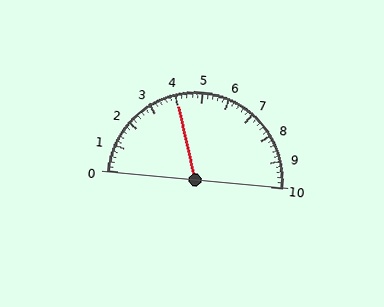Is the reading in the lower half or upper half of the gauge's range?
The reading is in the lower half of the range (0 to 10).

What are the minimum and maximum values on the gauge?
The gauge ranges from 0 to 10.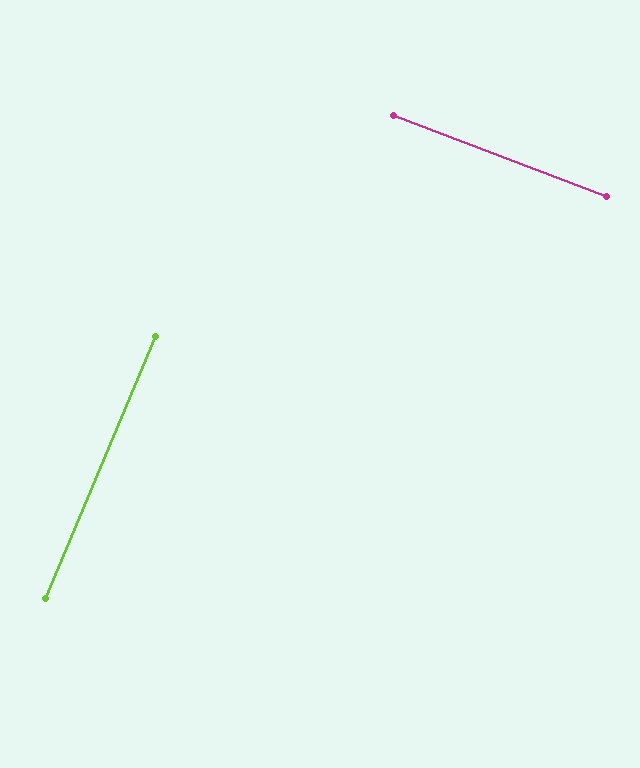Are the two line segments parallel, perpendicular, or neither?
Perpendicular — they meet at approximately 88°.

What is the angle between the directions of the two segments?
Approximately 88 degrees.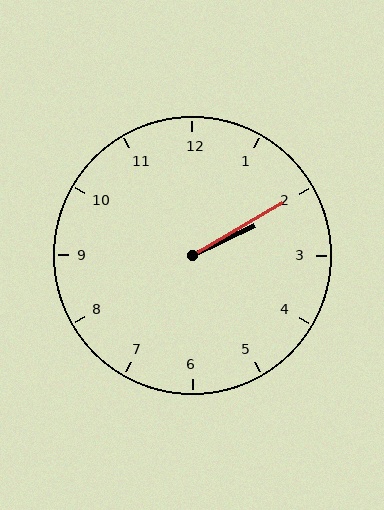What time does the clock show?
2:10.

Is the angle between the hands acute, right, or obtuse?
It is acute.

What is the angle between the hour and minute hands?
Approximately 5 degrees.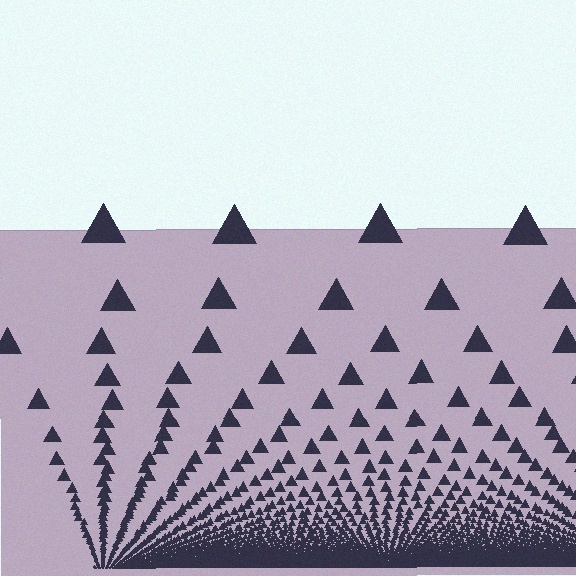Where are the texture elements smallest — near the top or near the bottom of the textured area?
Near the bottom.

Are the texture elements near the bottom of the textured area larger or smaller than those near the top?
Smaller. The gradient is inverted — elements near the bottom are smaller and denser.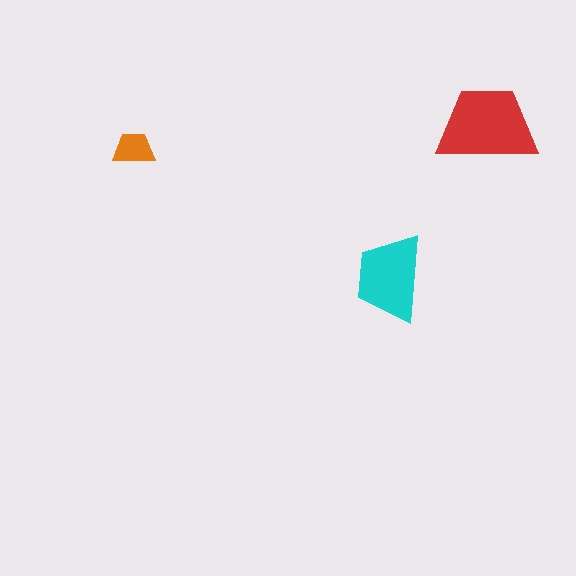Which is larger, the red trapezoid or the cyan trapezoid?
The red one.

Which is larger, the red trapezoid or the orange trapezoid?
The red one.